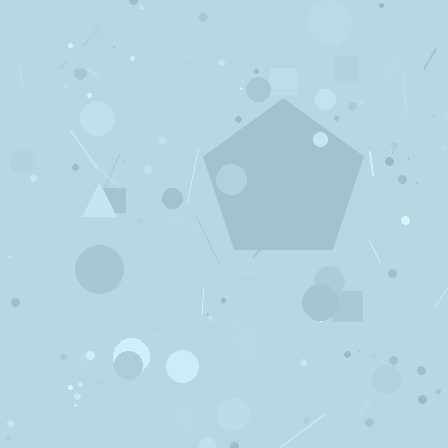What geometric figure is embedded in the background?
A pentagon is embedded in the background.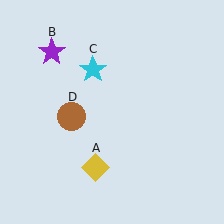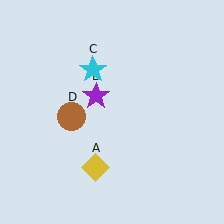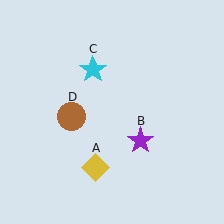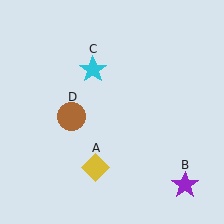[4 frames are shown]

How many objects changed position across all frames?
1 object changed position: purple star (object B).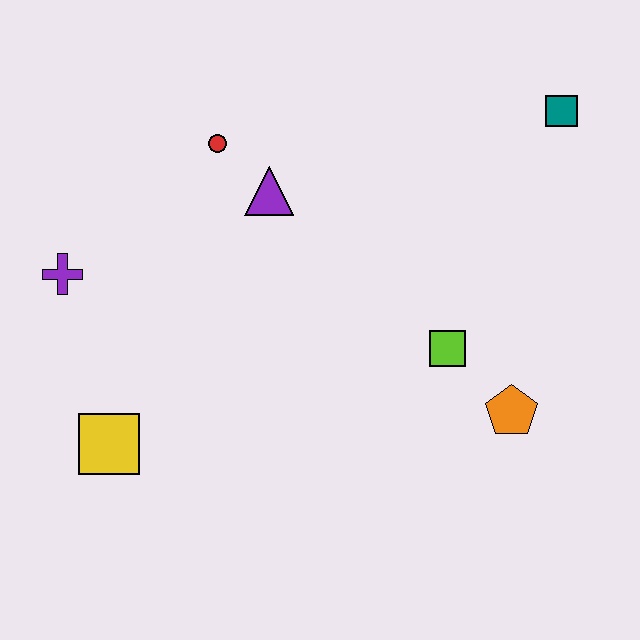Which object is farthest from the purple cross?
The teal square is farthest from the purple cross.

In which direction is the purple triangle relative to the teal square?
The purple triangle is to the left of the teal square.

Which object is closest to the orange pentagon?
The lime square is closest to the orange pentagon.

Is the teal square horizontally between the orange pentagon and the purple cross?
No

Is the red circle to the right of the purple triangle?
No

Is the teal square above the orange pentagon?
Yes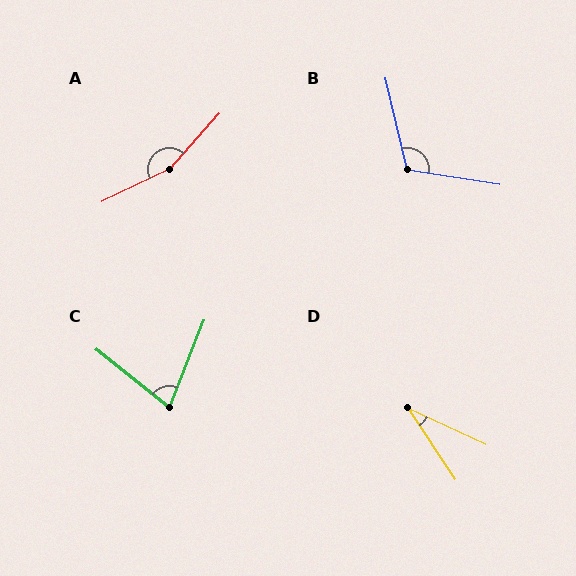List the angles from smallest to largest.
D (31°), C (73°), B (112°), A (157°).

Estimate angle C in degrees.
Approximately 73 degrees.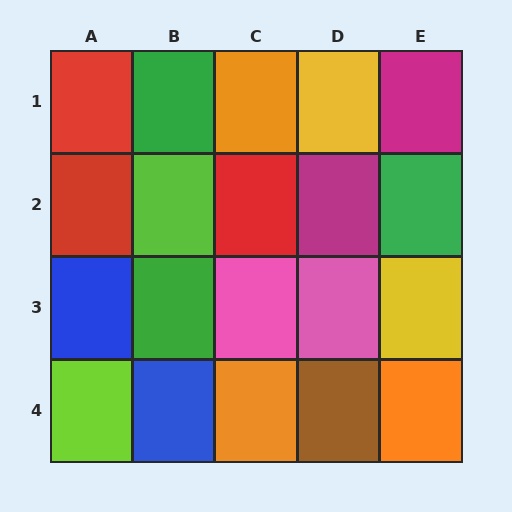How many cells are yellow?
2 cells are yellow.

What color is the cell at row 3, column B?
Green.